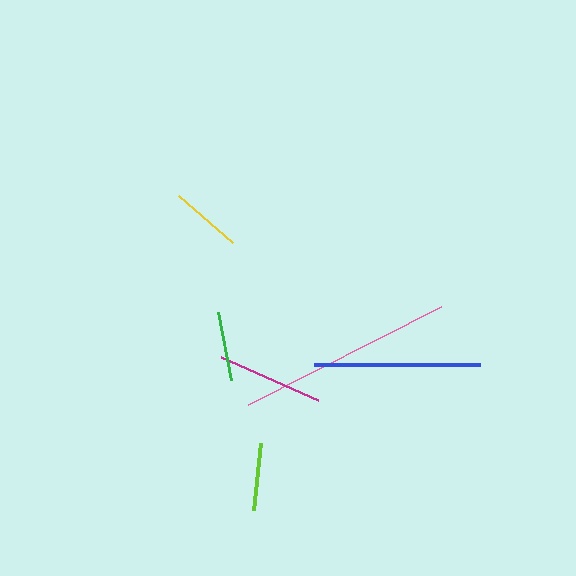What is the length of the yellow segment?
The yellow segment is approximately 71 pixels long.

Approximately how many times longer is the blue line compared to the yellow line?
The blue line is approximately 2.3 times the length of the yellow line.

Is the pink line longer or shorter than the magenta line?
The pink line is longer than the magenta line.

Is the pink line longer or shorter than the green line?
The pink line is longer than the green line.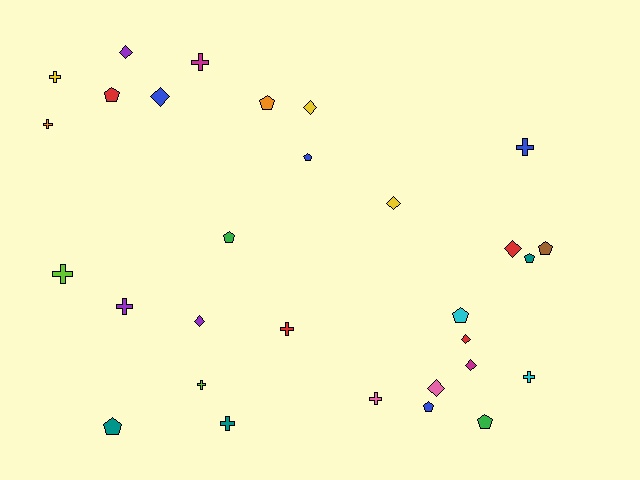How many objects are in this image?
There are 30 objects.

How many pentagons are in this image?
There are 10 pentagons.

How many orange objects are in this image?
There are 2 orange objects.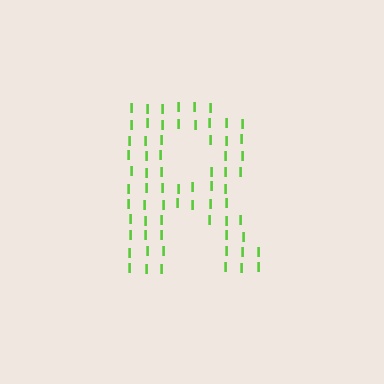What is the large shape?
The large shape is the letter R.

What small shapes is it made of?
It is made of small letter I's.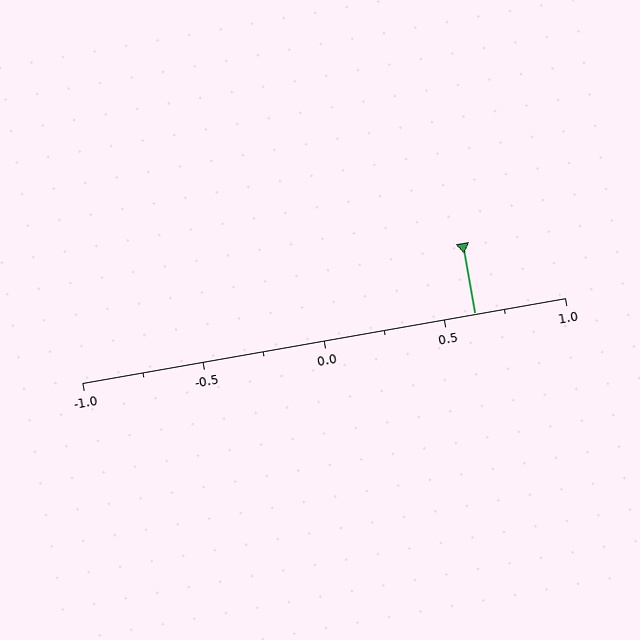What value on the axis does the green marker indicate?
The marker indicates approximately 0.62.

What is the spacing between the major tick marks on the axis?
The major ticks are spaced 0.5 apart.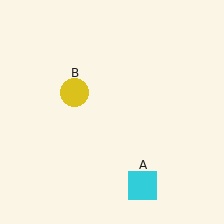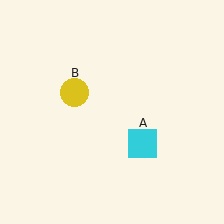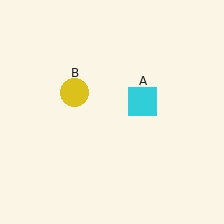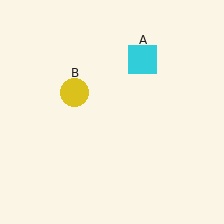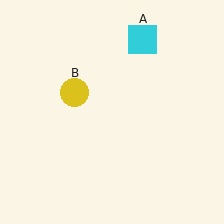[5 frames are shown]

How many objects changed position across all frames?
1 object changed position: cyan square (object A).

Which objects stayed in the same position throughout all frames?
Yellow circle (object B) remained stationary.